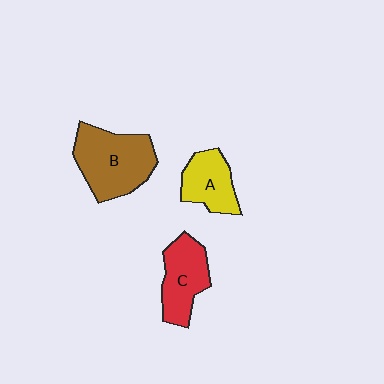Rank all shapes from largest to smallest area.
From largest to smallest: B (brown), C (red), A (yellow).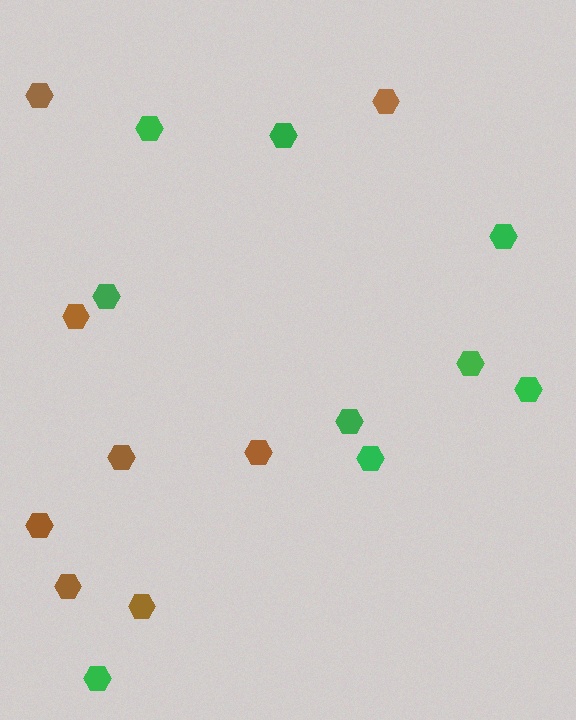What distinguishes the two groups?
There are 2 groups: one group of brown hexagons (8) and one group of green hexagons (9).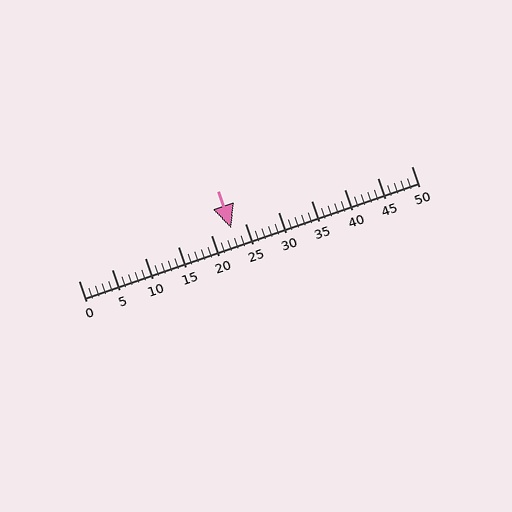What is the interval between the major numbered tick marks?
The major tick marks are spaced 5 units apart.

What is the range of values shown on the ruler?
The ruler shows values from 0 to 50.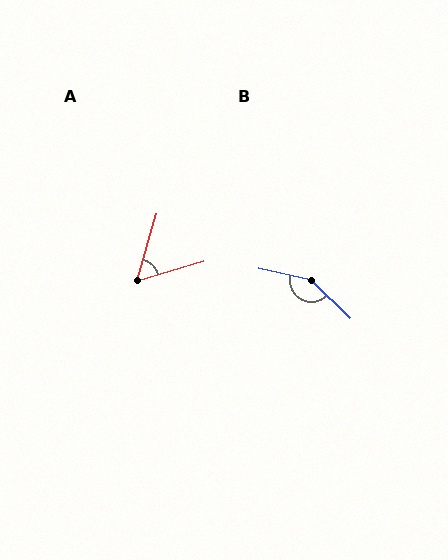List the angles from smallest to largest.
A (57°), B (148°).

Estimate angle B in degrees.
Approximately 148 degrees.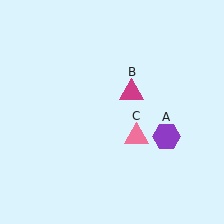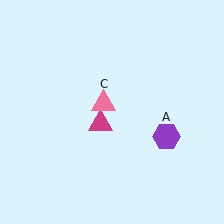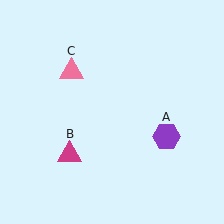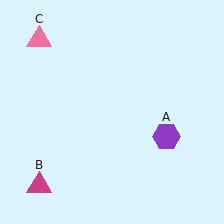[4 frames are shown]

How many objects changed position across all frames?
2 objects changed position: magenta triangle (object B), pink triangle (object C).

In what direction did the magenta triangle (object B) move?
The magenta triangle (object B) moved down and to the left.